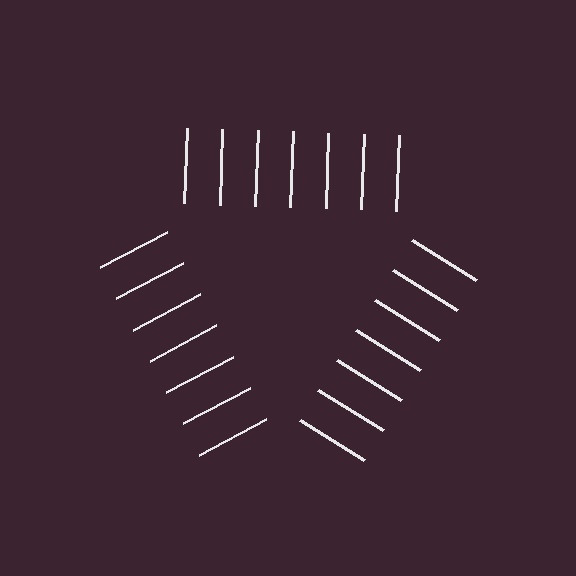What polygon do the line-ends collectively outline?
An illusory triangle — the line segments terminate on its edges but no continuous stroke is drawn.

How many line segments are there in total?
21 — 7 along each of the 3 edges.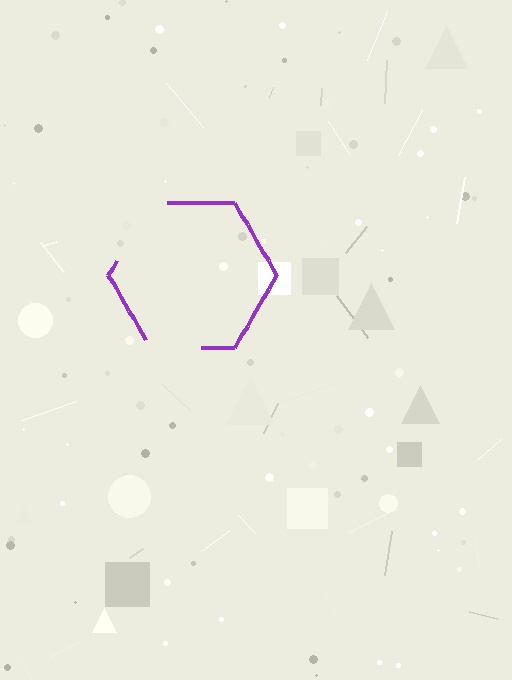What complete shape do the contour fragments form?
The contour fragments form a hexagon.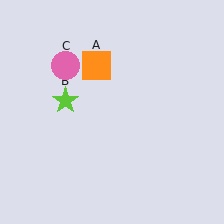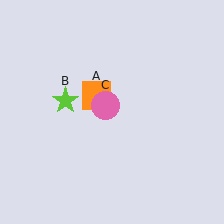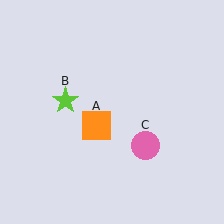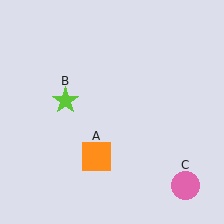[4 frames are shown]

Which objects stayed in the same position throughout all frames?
Lime star (object B) remained stationary.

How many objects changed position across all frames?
2 objects changed position: orange square (object A), pink circle (object C).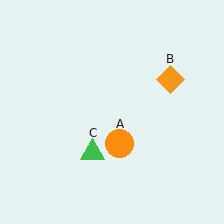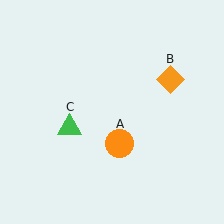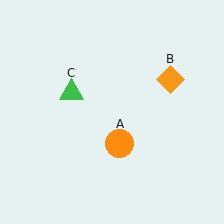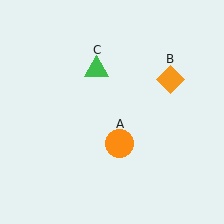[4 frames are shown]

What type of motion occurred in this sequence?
The green triangle (object C) rotated clockwise around the center of the scene.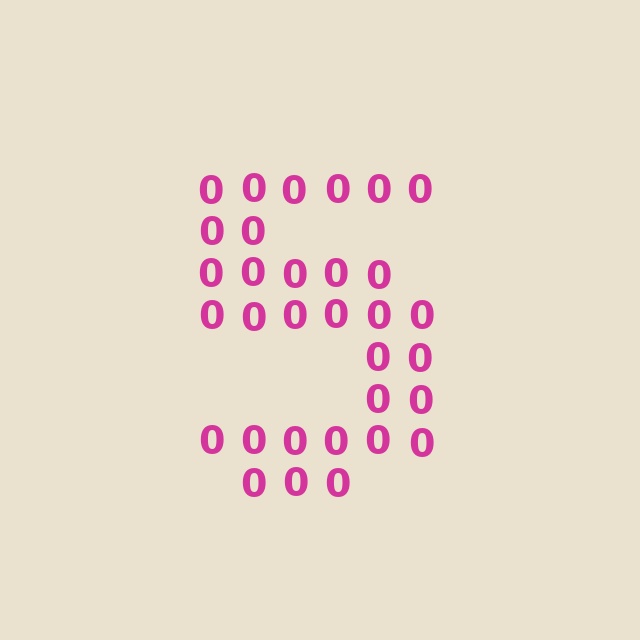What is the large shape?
The large shape is the digit 5.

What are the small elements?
The small elements are digit 0's.